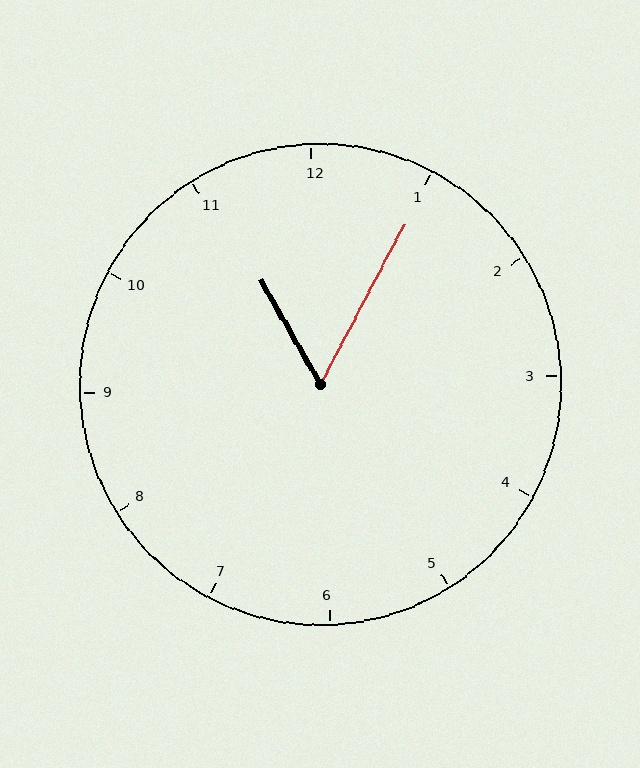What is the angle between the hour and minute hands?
Approximately 58 degrees.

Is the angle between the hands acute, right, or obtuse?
It is acute.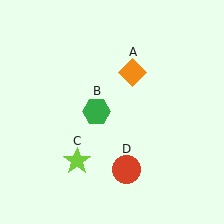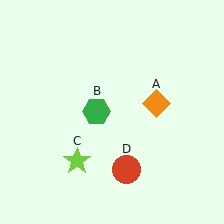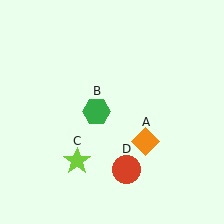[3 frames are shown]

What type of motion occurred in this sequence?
The orange diamond (object A) rotated clockwise around the center of the scene.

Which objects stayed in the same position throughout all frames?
Green hexagon (object B) and lime star (object C) and red circle (object D) remained stationary.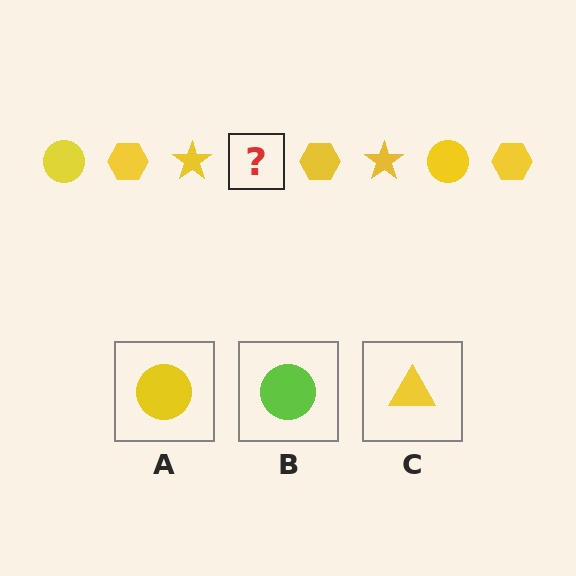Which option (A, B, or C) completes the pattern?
A.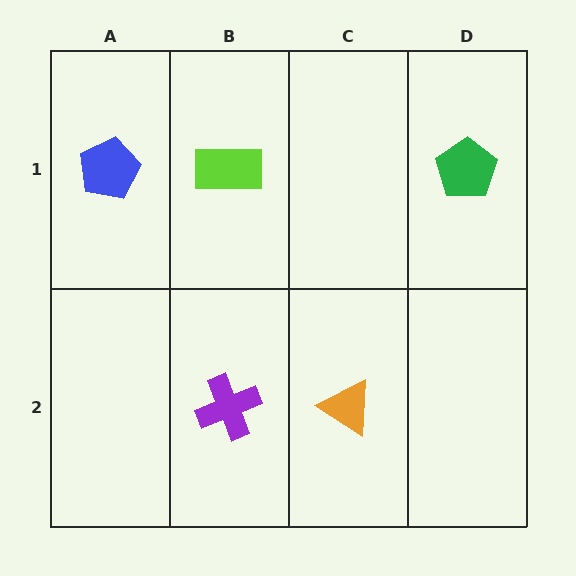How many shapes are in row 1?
3 shapes.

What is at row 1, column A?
A blue pentagon.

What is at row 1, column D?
A green pentagon.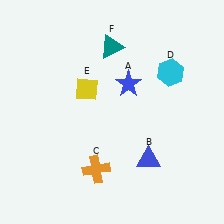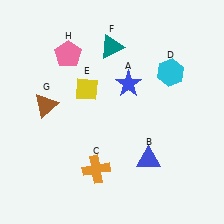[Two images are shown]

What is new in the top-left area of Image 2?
A pink pentagon (H) was added in the top-left area of Image 2.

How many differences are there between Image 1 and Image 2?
There are 2 differences between the two images.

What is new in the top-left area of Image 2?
A brown triangle (G) was added in the top-left area of Image 2.